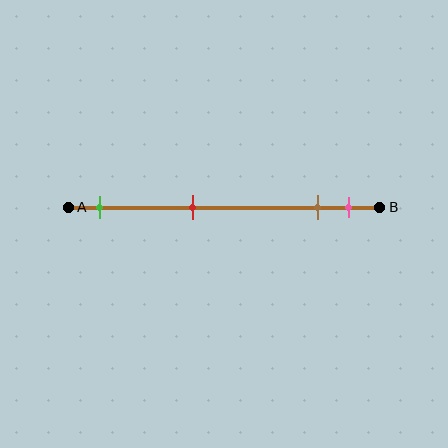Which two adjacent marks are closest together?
The brown and pink marks are the closest adjacent pair.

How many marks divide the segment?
There are 4 marks dividing the segment.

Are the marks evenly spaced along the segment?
No, the marks are not evenly spaced.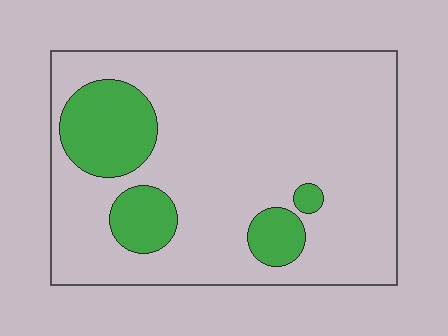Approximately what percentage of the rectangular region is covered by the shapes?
Approximately 20%.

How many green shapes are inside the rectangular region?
4.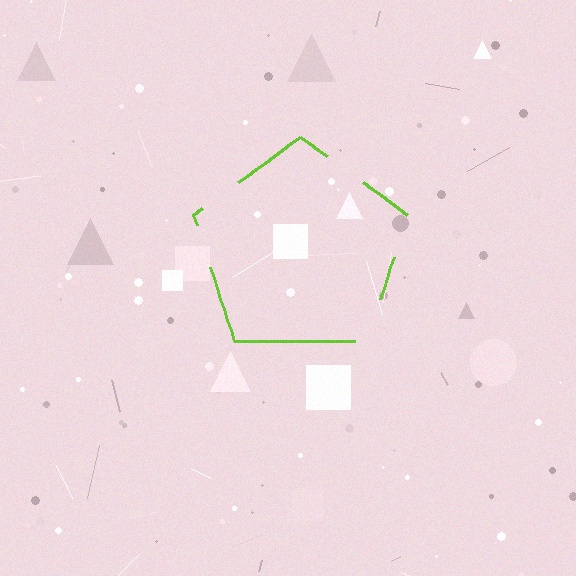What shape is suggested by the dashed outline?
The dashed outline suggests a pentagon.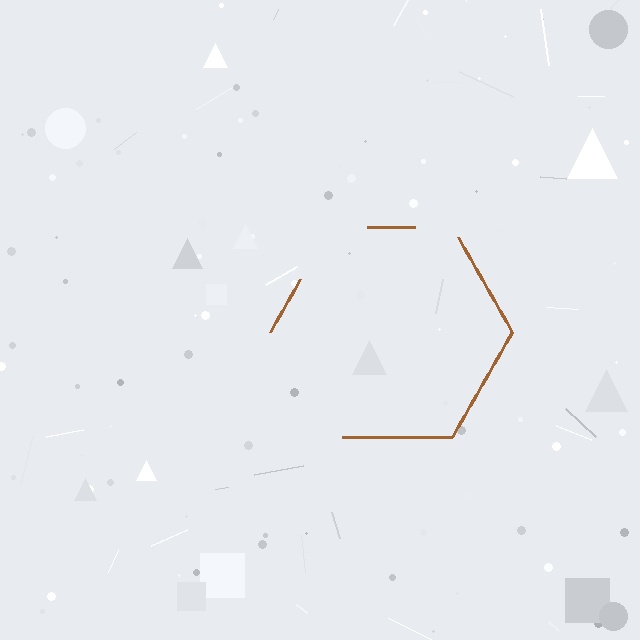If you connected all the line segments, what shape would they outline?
They would outline a hexagon.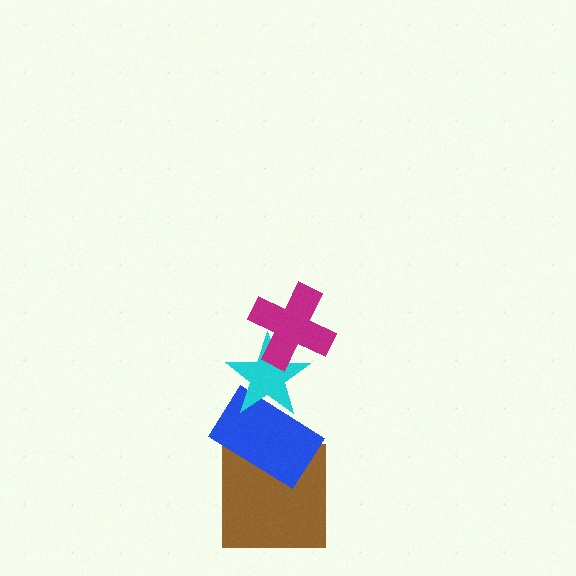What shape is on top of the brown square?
The blue rectangle is on top of the brown square.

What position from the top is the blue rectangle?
The blue rectangle is 3rd from the top.